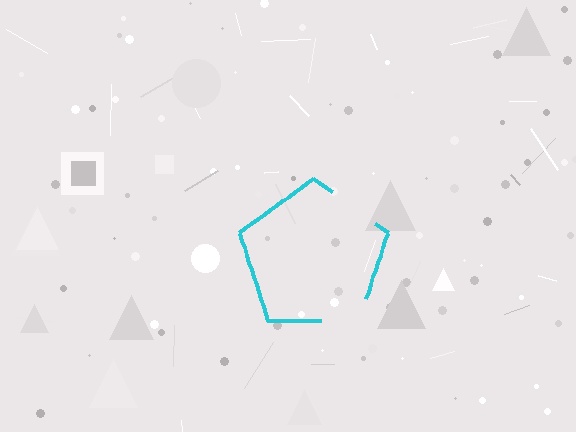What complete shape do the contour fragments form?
The contour fragments form a pentagon.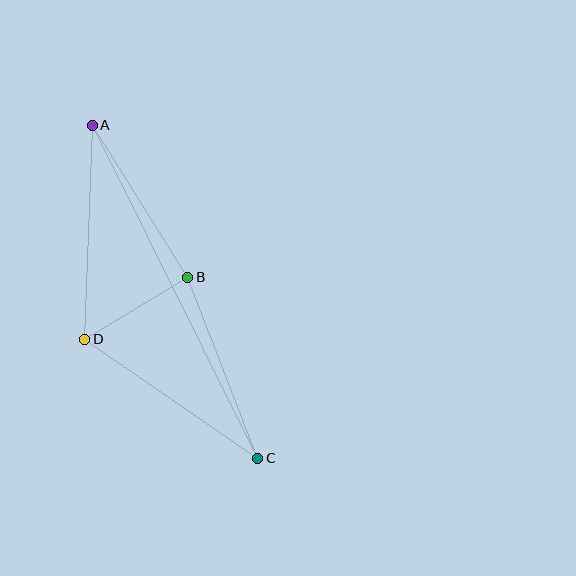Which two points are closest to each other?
Points B and D are closest to each other.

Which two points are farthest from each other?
Points A and C are farthest from each other.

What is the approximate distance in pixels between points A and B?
The distance between A and B is approximately 179 pixels.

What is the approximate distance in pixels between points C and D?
The distance between C and D is approximately 210 pixels.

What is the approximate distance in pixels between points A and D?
The distance between A and D is approximately 214 pixels.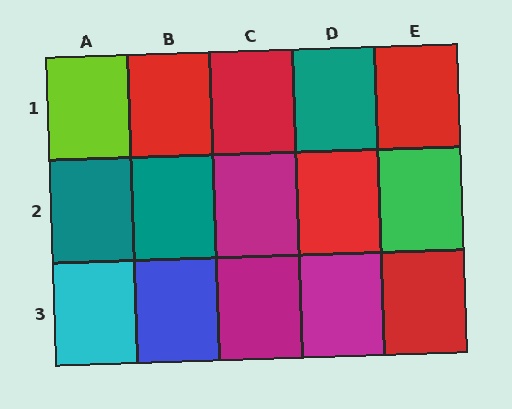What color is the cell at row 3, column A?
Cyan.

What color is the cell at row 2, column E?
Green.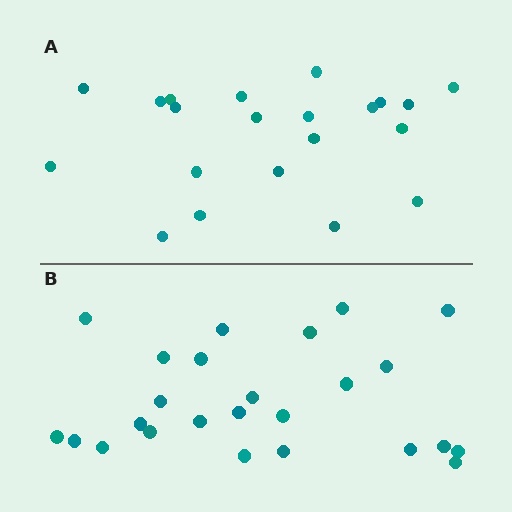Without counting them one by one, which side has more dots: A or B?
Region B (the bottom region) has more dots.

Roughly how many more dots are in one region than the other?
Region B has about 4 more dots than region A.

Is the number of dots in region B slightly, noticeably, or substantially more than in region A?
Region B has only slightly more — the two regions are fairly close. The ratio is roughly 1.2 to 1.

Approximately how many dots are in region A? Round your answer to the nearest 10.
About 20 dots. (The exact count is 21, which rounds to 20.)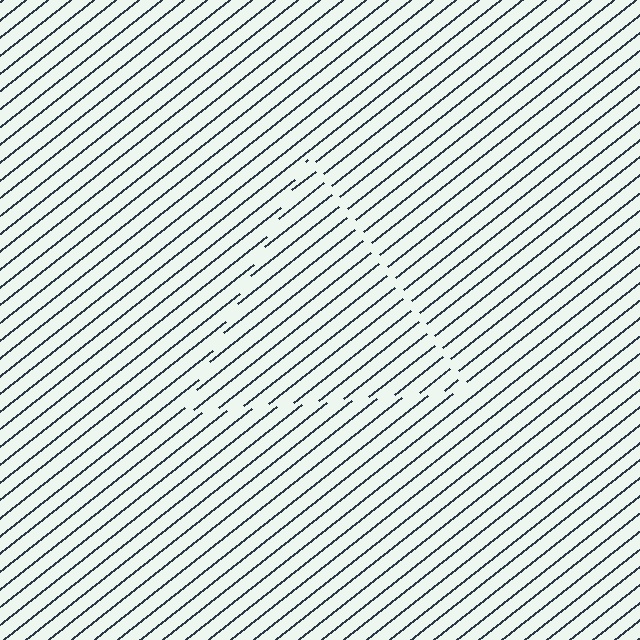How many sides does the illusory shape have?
3 sides — the line-ends trace a triangle.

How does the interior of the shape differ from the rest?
The interior of the shape contains the same grating, shifted by half a period — the contour is defined by the phase discontinuity where line-ends from the inner and outer gratings abut.